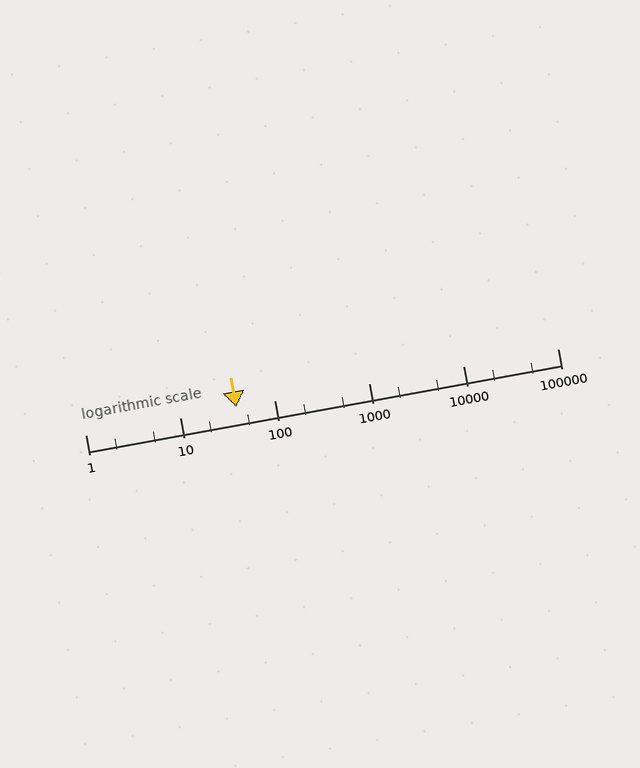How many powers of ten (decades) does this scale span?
The scale spans 5 decades, from 1 to 100000.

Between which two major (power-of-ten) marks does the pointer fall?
The pointer is between 10 and 100.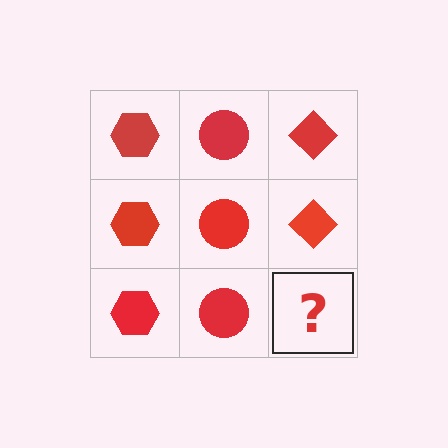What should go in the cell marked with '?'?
The missing cell should contain a red diamond.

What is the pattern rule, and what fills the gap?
The rule is that each column has a consistent shape. The gap should be filled with a red diamond.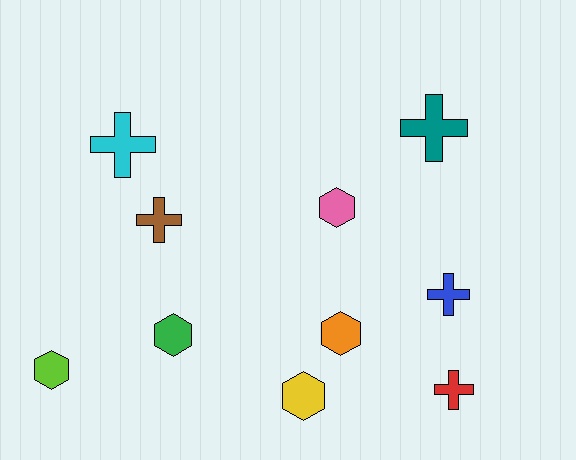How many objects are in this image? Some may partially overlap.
There are 10 objects.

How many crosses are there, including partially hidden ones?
There are 5 crosses.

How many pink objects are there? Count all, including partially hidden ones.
There is 1 pink object.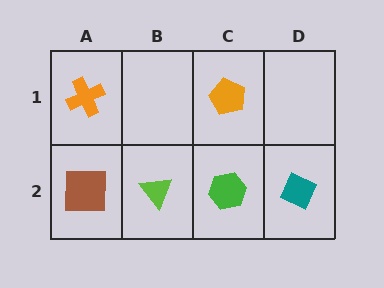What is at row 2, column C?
A green hexagon.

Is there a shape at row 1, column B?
No, that cell is empty.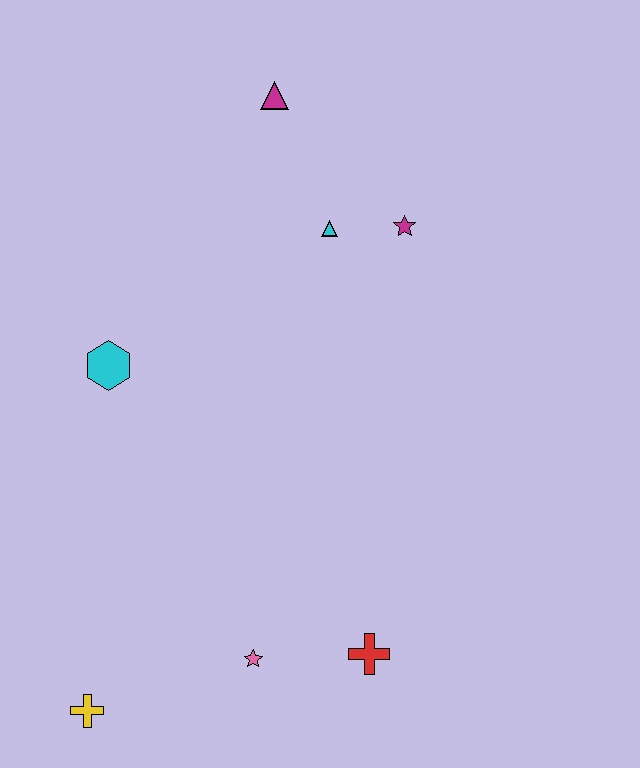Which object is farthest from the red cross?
The magenta triangle is farthest from the red cross.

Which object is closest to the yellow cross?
The pink star is closest to the yellow cross.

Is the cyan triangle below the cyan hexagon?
No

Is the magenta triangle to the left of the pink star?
No